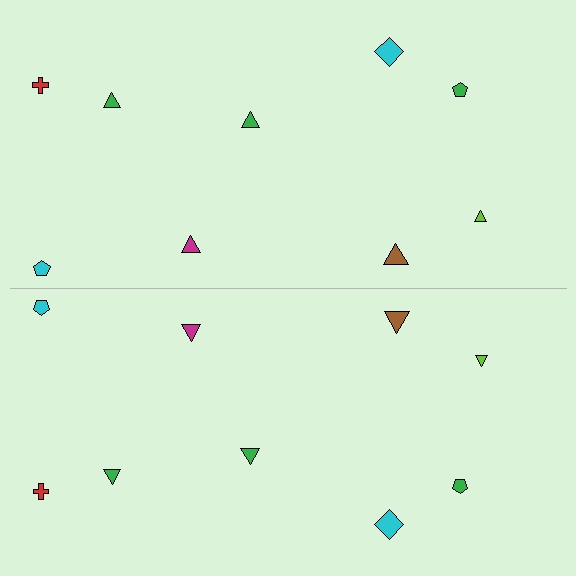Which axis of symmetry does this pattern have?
The pattern has a horizontal axis of symmetry running through the center of the image.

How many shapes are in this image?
There are 18 shapes in this image.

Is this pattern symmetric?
Yes, this pattern has bilateral (reflection) symmetry.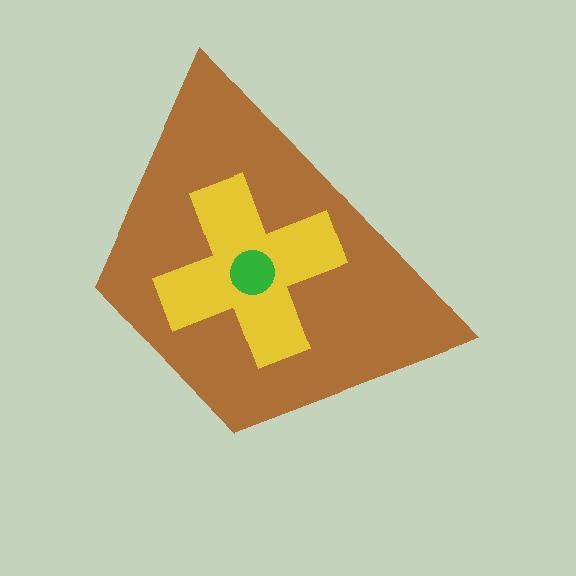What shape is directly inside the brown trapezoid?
The yellow cross.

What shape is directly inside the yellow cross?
The green circle.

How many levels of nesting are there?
3.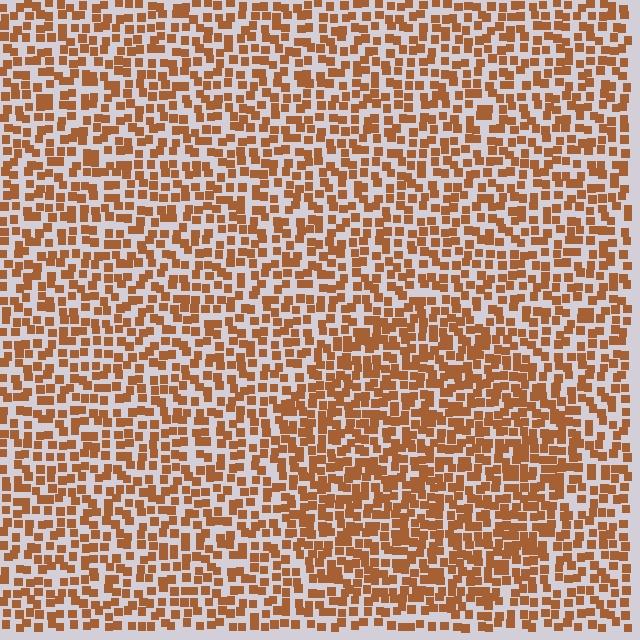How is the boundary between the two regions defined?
The boundary is defined by a change in element density (approximately 1.5x ratio). All elements are the same color, size, and shape.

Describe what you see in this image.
The image contains small brown elements arranged at two different densities. A circle-shaped region is visible where the elements are more densely packed than the surrounding area.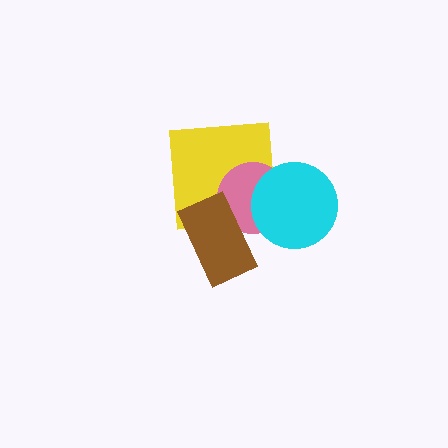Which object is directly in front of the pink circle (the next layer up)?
The cyan circle is directly in front of the pink circle.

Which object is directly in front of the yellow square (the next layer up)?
The pink circle is directly in front of the yellow square.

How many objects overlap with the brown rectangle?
2 objects overlap with the brown rectangle.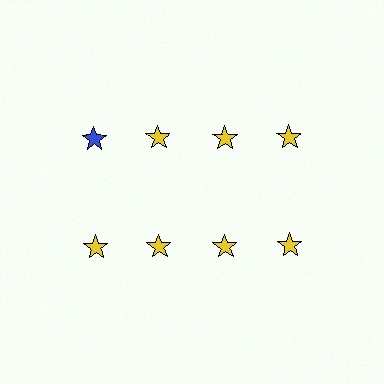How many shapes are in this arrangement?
There are 8 shapes arranged in a grid pattern.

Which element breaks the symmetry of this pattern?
The blue star in the top row, leftmost column breaks the symmetry. All other shapes are yellow stars.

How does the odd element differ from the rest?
It has a different color: blue instead of yellow.